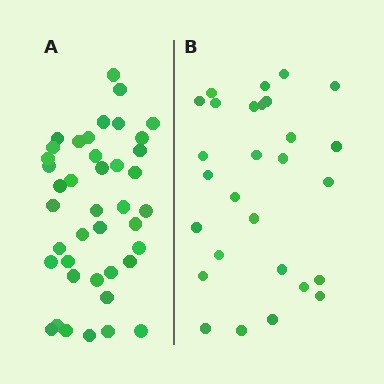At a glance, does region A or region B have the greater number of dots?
Region A (the left region) has more dots.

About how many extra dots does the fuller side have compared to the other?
Region A has approximately 15 more dots than region B.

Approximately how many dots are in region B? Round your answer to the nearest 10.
About 30 dots. (The exact count is 28, which rounds to 30.)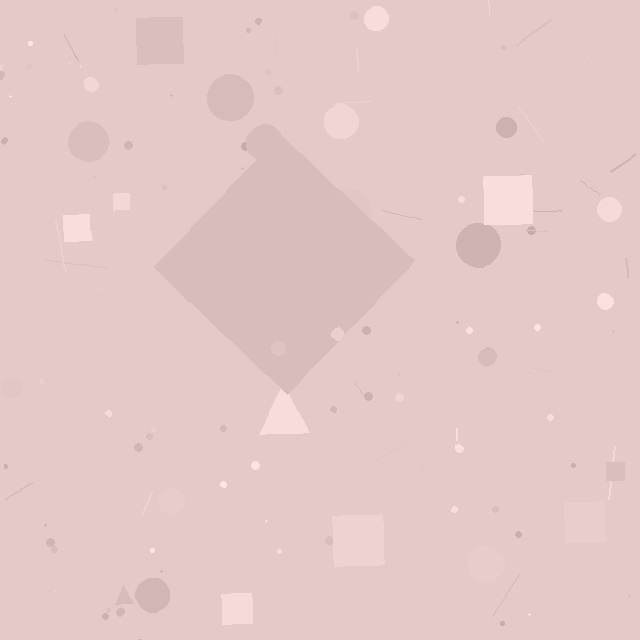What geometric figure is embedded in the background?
A diamond is embedded in the background.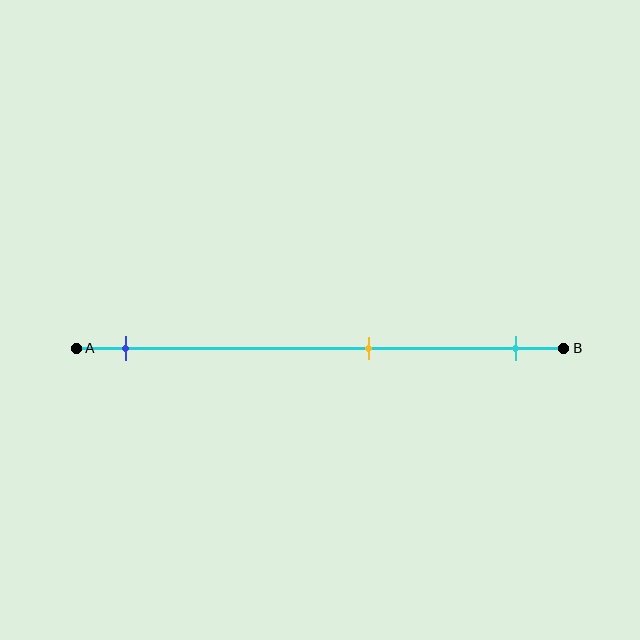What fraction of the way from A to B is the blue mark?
The blue mark is approximately 10% (0.1) of the way from A to B.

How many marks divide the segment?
There are 3 marks dividing the segment.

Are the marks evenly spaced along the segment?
No, the marks are not evenly spaced.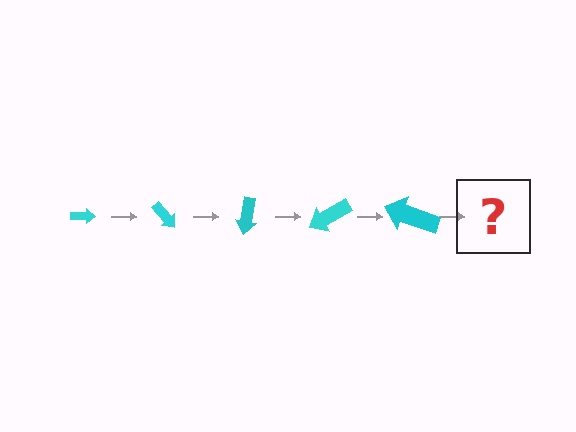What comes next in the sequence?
The next element should be an arrow, larger than the previous one and rotated 250 degrees from the start.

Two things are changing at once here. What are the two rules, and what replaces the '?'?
The two rules are that the arrow grows larger each step and it rotates 50 degrees each step. The '?' should be an arrow, larger than the previous one and rotated 250 degrees from the start.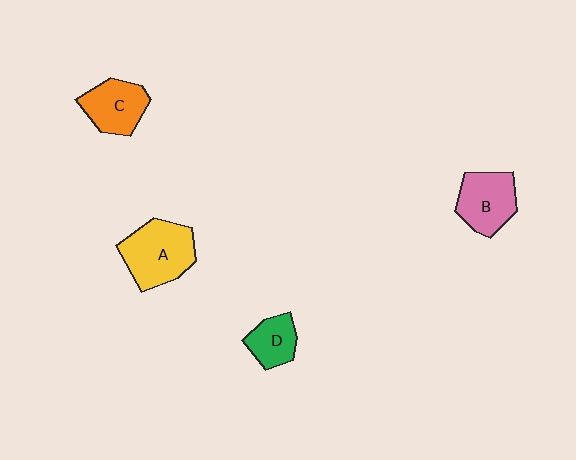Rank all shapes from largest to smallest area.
From largest to smallest: A (yellow), B (pink), C (orange), D (green).